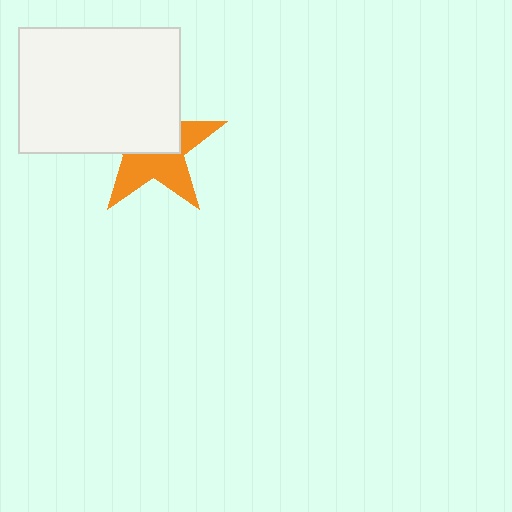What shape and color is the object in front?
The object in front is a white rectangle.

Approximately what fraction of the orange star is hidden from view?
Roughly 50% of the orange star is hidden behind the white rectangle.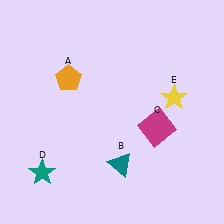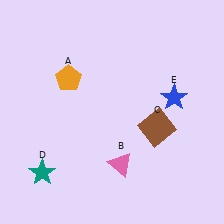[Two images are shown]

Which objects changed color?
B changed from teal to pink. C changed from magenta to brown. E changed from yellow to blue.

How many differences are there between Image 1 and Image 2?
There are 3 differences between the two images.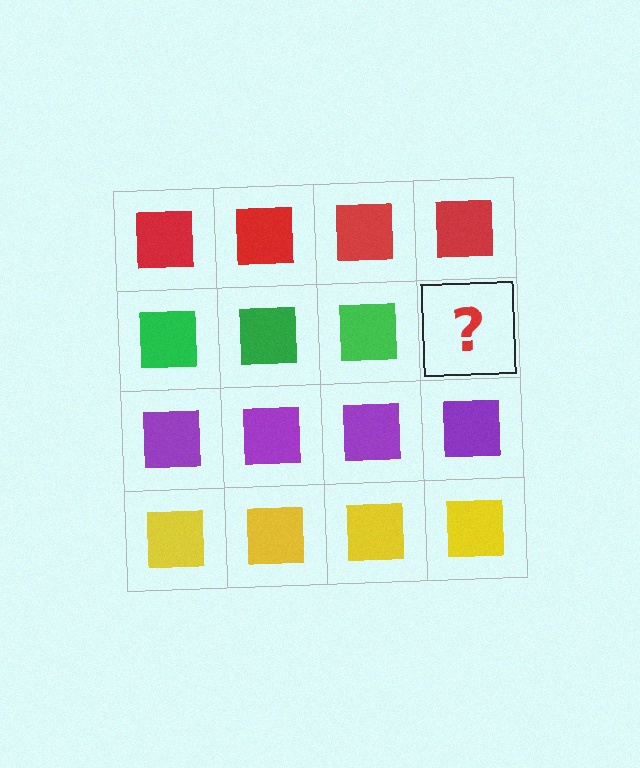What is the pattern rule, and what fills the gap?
The rule is that each row has a consistent color. The gap should be filled with a green square.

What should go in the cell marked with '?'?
The missing cell should contain a green square.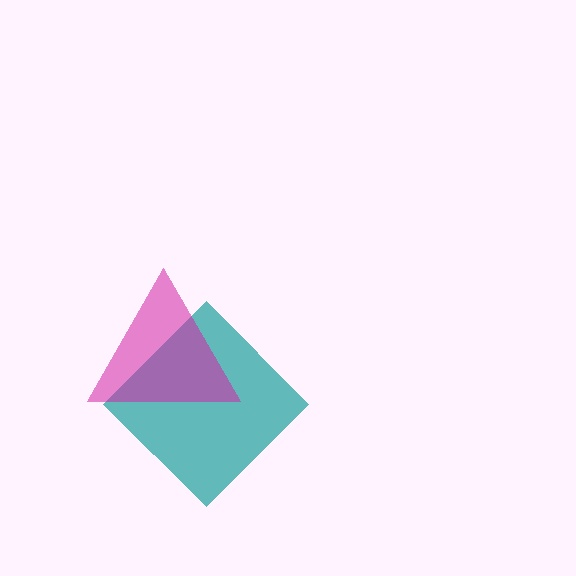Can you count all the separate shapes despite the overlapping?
Yes, there are 2 separate shapes.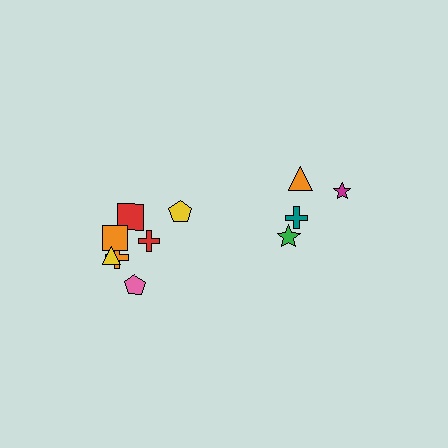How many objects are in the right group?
There are 4 objects.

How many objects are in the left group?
There are 7 objects.